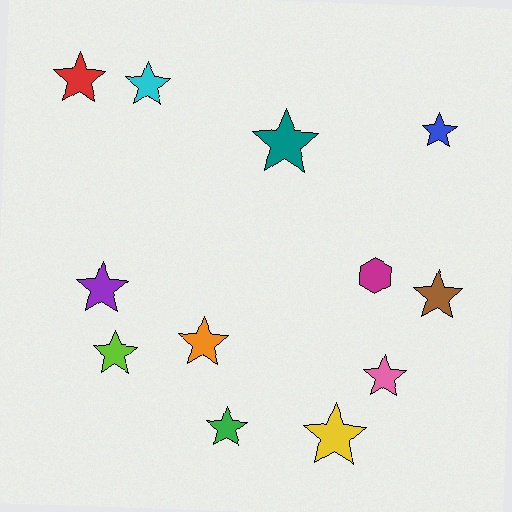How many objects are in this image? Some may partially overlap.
There are 12 objects.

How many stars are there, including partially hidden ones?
There are 11 stars.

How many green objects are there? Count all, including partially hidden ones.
There is 1 green object.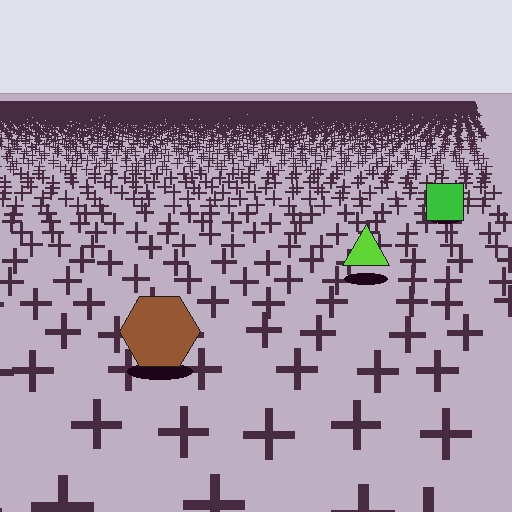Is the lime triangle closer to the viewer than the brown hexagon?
No. The brown hexagon is closer — you can tell from the texture gradient: the ground texture is coarser near it.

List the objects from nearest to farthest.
From nearest to farthest: the brown hexagon, the lime triangle, the green square.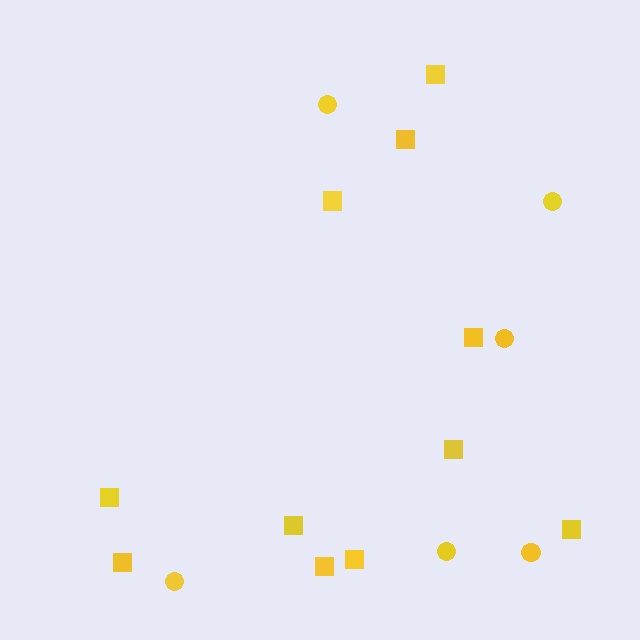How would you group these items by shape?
There are 2 groups: one group of circles (6) and one group of squares (11).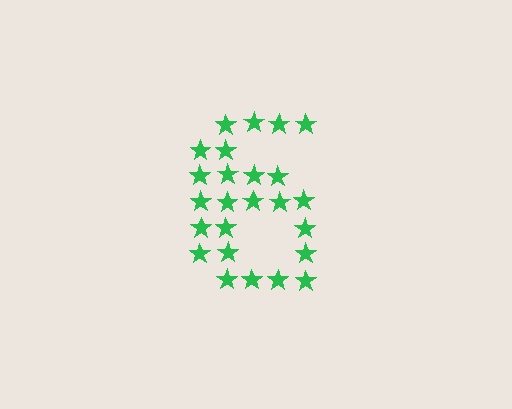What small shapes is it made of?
It is made of small stars.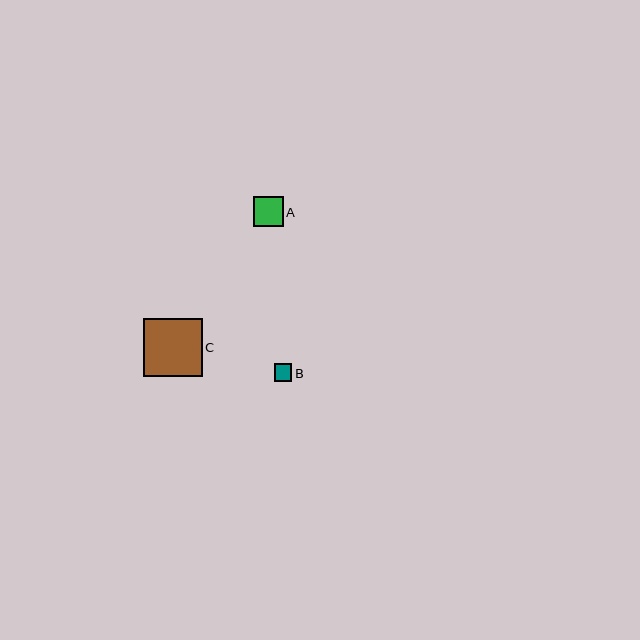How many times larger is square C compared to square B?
Square C is approximately 3.4 times the size of square B.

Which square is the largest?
Square C is the largest with a size of approximately 59 pixels.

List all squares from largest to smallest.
From largest to smallest: C, A, B.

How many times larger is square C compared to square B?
Square C is approximately 3.4 times the size of square B.